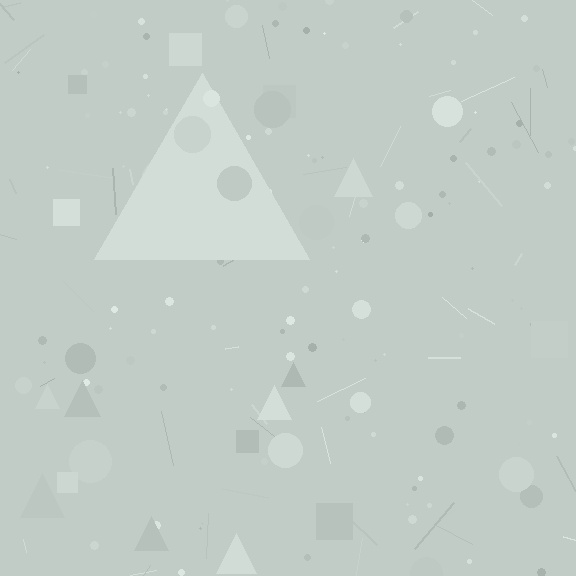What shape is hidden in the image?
A triangle is hidden in the image.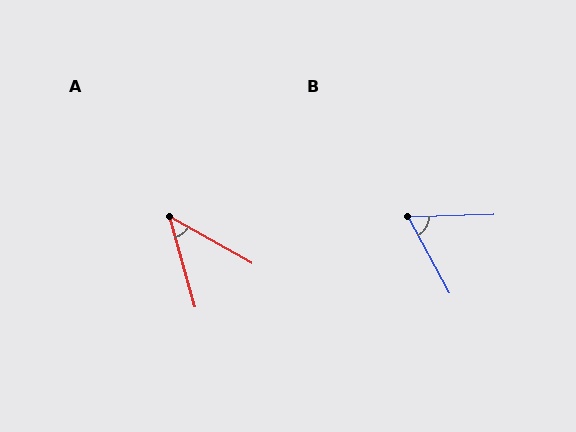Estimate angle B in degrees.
Approximately 63 degrees.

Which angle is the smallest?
A, at approximately 45 degrees.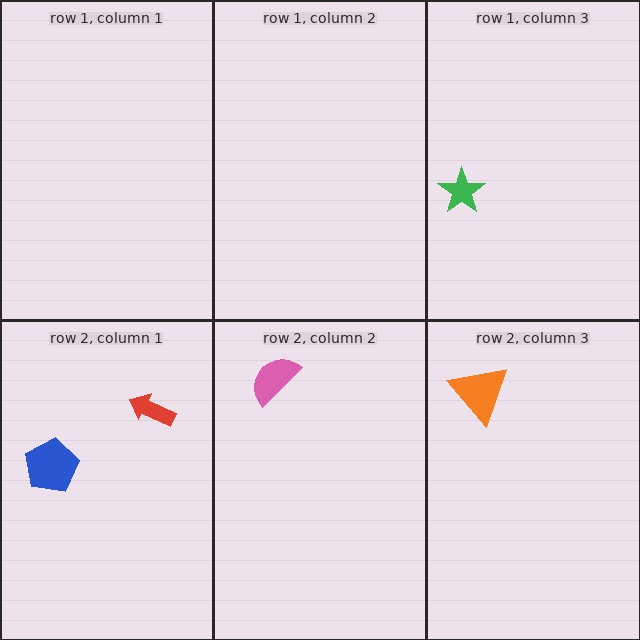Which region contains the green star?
The row 1, column 3 region.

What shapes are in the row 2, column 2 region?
The pink semicircle.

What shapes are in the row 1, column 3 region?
The green star.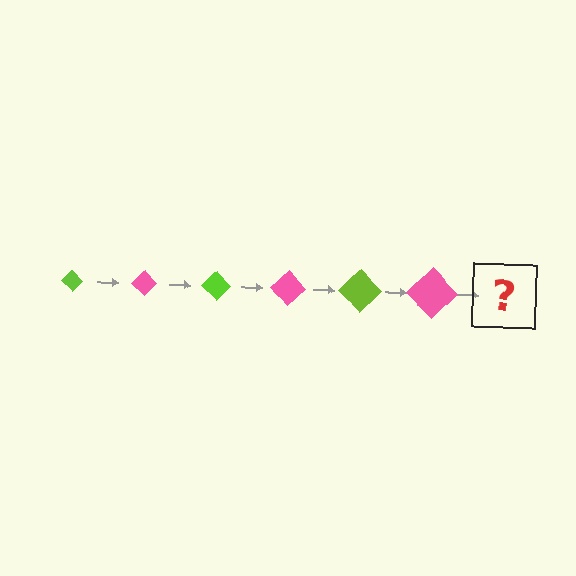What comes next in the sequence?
The next element should be a lime diamond, larger than the previous one.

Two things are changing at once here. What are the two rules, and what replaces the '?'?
The two rules are that the diamond grows larger each step and the color cycles through lime and pink. The '?' should be a lime diamond, larger than the previous one.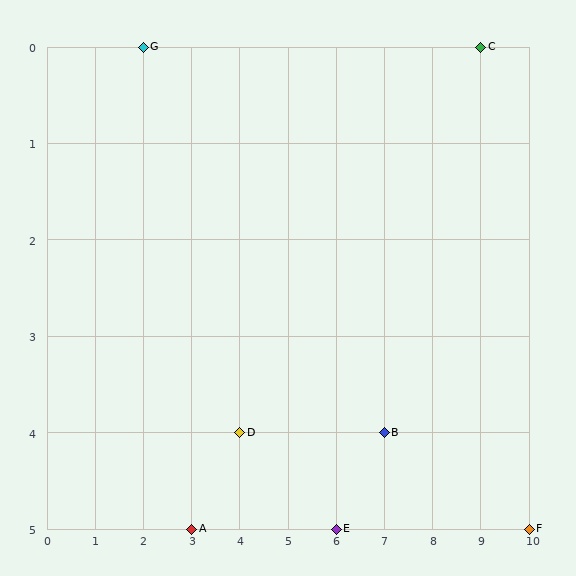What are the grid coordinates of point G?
Point G is at grid coordinates (2, 0).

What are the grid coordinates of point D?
Point D is at grid coordinates (4, 4).